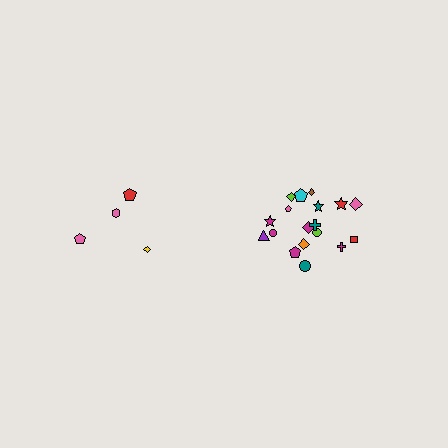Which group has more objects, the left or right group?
The right group.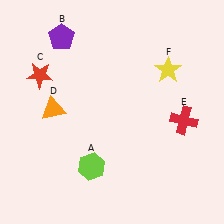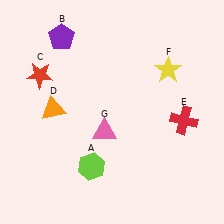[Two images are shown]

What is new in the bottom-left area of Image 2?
A pink triangle (G) was added in the bottom-left area of Image 2.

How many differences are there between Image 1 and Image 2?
There is 1 difference between the two images.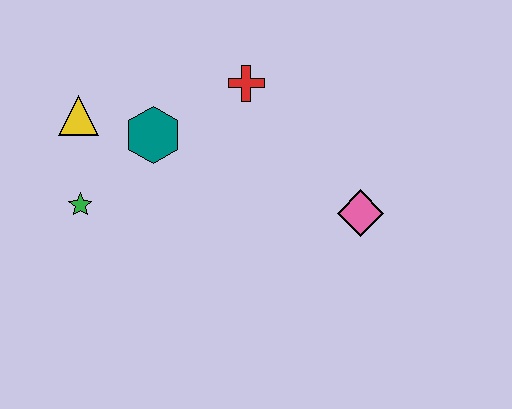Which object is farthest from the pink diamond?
The yellow triangle is farthest from the pink diamond.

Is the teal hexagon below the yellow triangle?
Yes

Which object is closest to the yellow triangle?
The teal hexagon is closest to the yellow triangle.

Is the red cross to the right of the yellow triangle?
Yes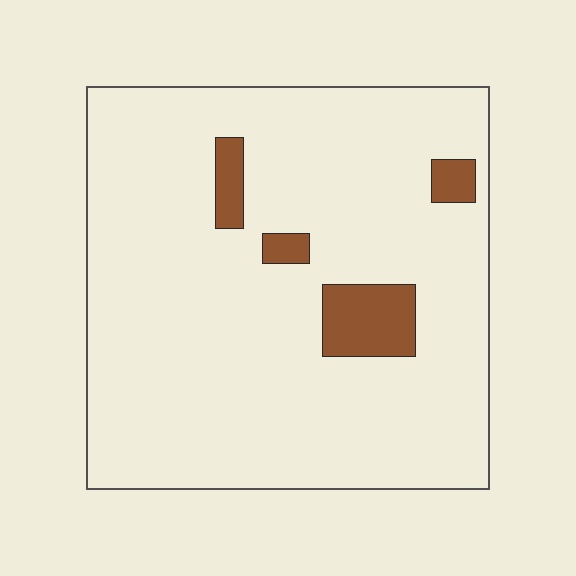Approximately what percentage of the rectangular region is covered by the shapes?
Approximately 10%.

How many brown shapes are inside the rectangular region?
4.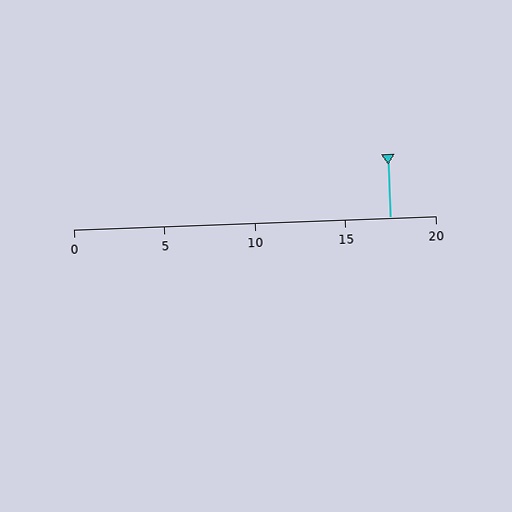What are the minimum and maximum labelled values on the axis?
The axis runs from 0 to 20.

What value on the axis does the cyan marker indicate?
The marker indicates approximately 17.5.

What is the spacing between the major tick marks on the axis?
The major ticks are spaced 5 apart.